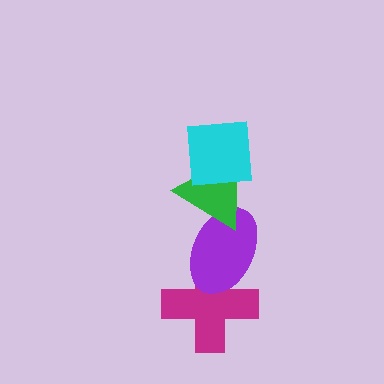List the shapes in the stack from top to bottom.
From top to bottom: the cyan square, the green triangle, the purple ellipse, the magenta cross.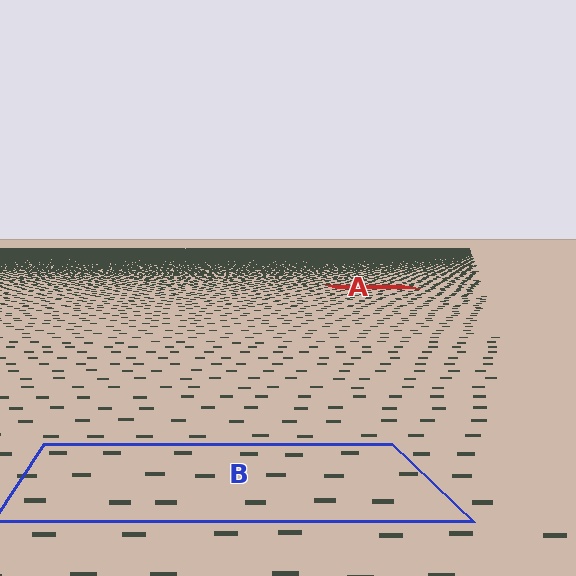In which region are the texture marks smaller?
The texture marks are smaller in region A, because it is farther away.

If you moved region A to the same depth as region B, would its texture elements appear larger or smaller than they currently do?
They would appear larger. At a closer depth, the same texture elements are projected at a bigger on-screen size.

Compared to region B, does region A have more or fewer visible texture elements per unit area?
Region A has more texture elements per unit area — they are packed more densely because it is farther away.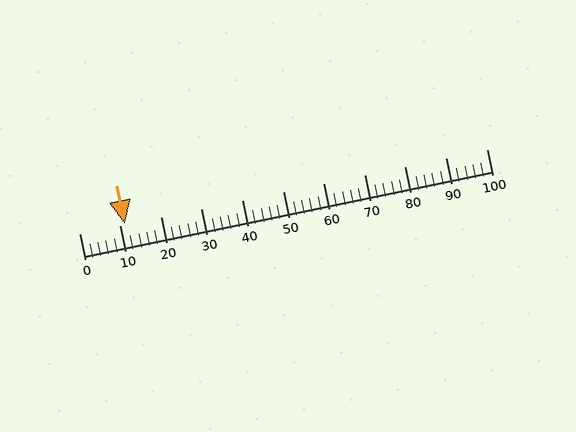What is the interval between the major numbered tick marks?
The major tick marks are spaced 10 units apart.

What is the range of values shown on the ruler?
The ruler shows values from 0 to 100.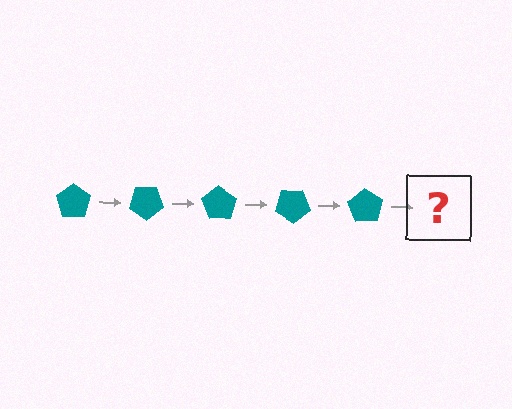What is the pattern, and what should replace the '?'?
The pattern is that the pentagon rotates 35 degrees each step. The '?' should be a teal pentagon rotated 175 degrees.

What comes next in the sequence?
The next element should be a teal pentagon rotated 175 degrees.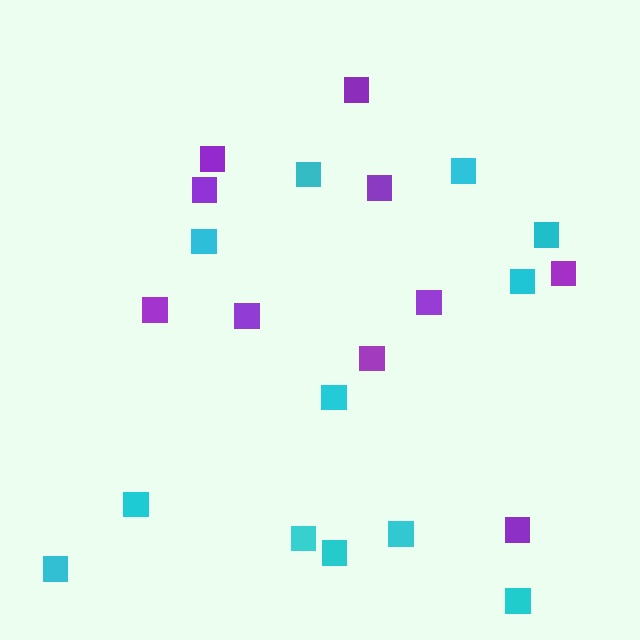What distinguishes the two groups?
There are 2 groups: one group of cyan squares (12) and one group of purple squares (10).